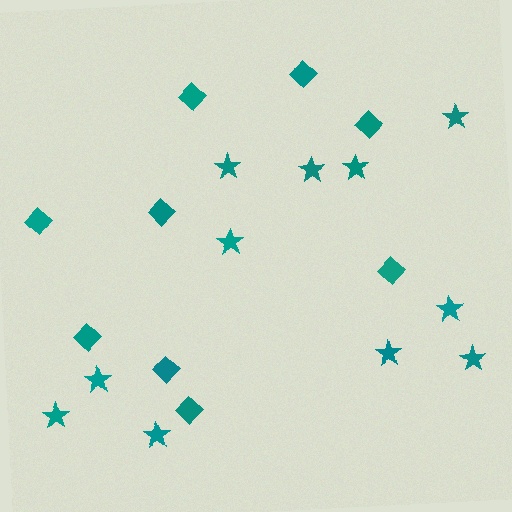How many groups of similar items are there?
There are 2 groups: one group of diamonds (9) and one group of stars (11).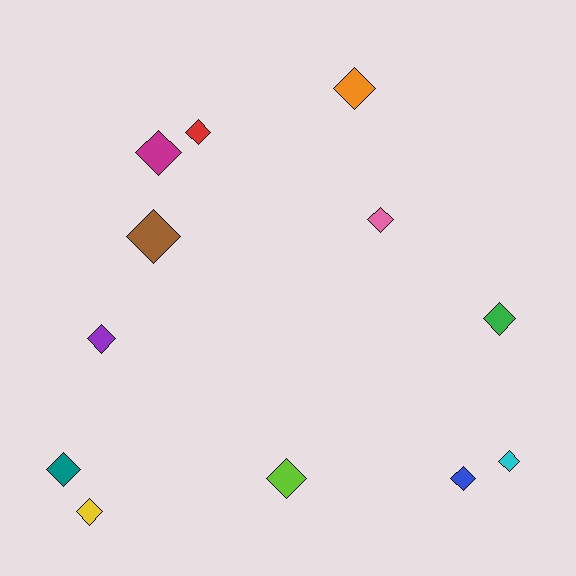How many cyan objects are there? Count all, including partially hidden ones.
There is 1 cyan object.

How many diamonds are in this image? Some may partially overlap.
There are 12 diamonds.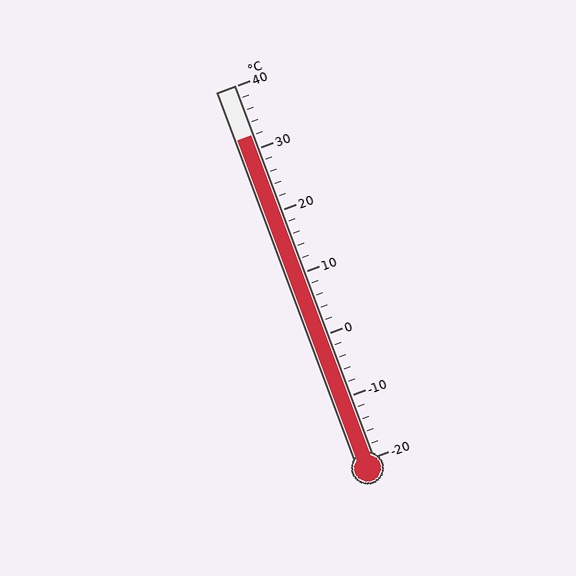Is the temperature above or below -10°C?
The temperature is above -10°C.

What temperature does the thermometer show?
The thermometer shows approximately 32°C.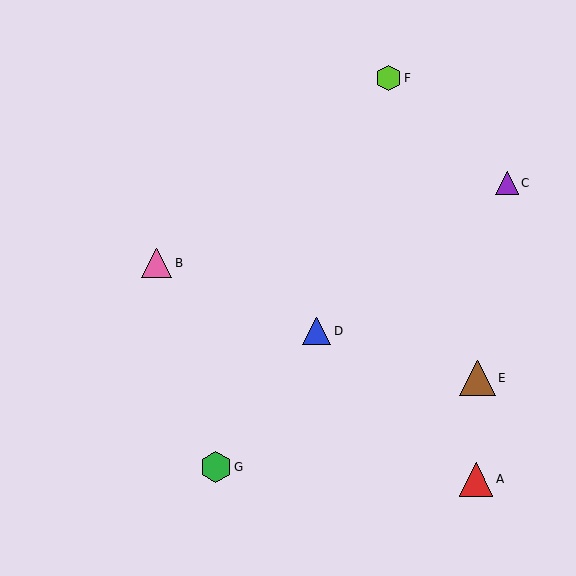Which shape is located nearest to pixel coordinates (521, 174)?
The purple triangle (labeled C) at (507, 183) is nearest to that location.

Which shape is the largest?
The brown triangle (labeled E) is the largest.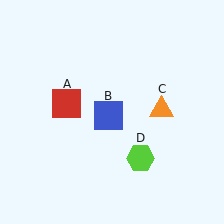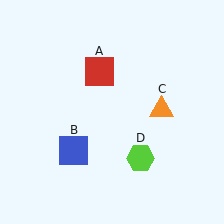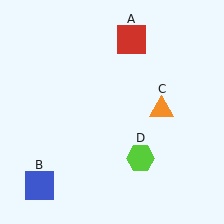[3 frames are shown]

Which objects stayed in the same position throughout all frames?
Orange triangle (object C) and lime hexagon (object D) remained stationary.